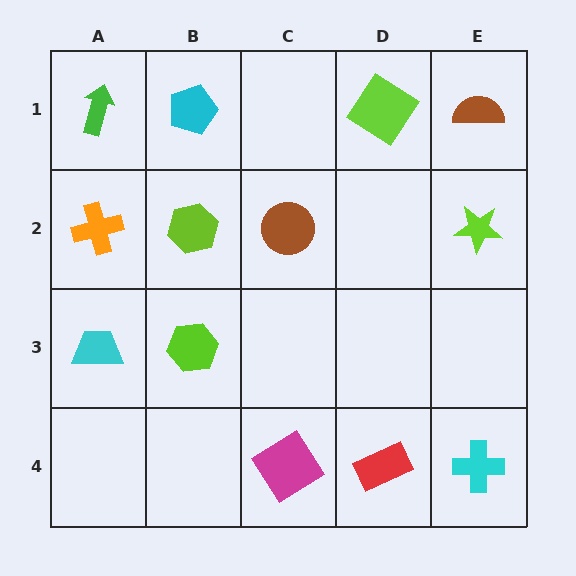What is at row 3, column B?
A lime hexagon.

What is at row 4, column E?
A cyan cross.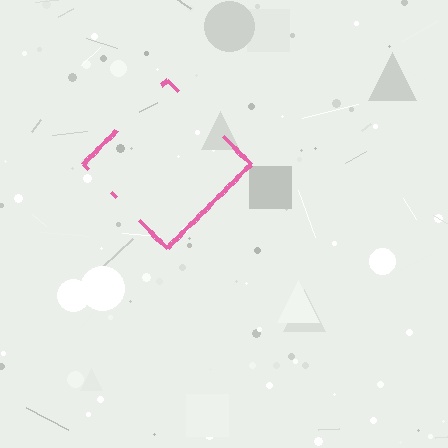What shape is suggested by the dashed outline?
The dashed outline suggests a diamond.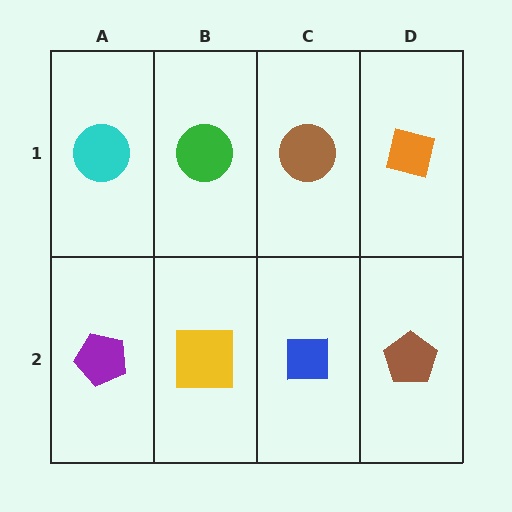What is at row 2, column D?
A brown pentagon.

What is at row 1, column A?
A cyan circle.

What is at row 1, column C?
A brown circle.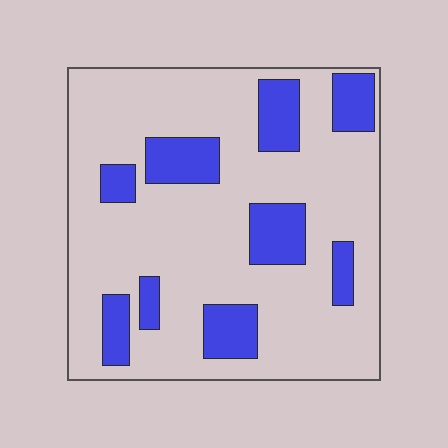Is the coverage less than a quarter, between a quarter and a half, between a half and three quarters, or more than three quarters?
Less than a quarter.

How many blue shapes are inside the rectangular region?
9.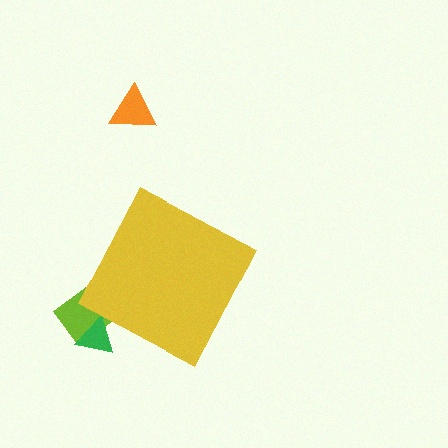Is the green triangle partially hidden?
Yes, the green triangle is partially hidden behind the yellow diamond.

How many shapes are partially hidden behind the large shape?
2 shapes are partially hidden.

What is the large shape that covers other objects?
A yellow diamond.